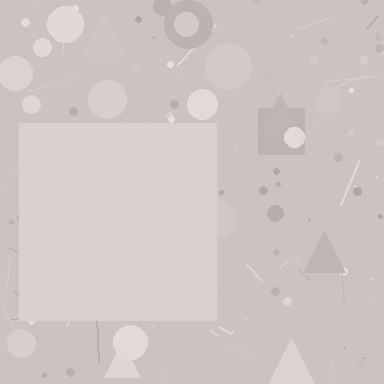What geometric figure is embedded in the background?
A square is embedded in the background.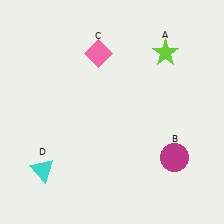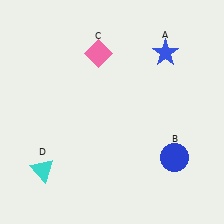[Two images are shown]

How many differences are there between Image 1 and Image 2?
There are 2 differences between the two images.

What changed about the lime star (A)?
In Image 1, A is lime. In Image 2, it changed to blue.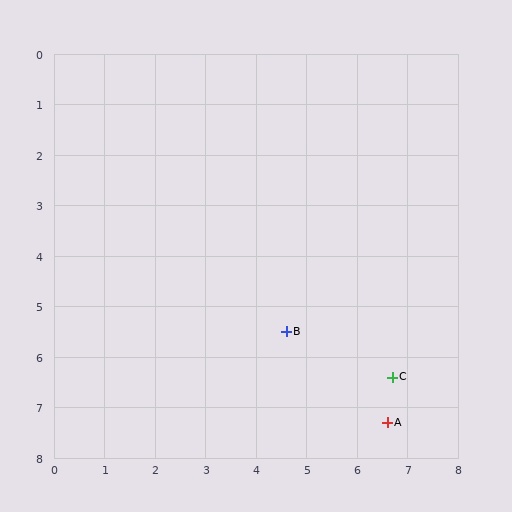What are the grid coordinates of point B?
Point B is at approximately (4.6, 5.5).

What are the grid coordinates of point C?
Point C is at approximately (6.7, 6.4).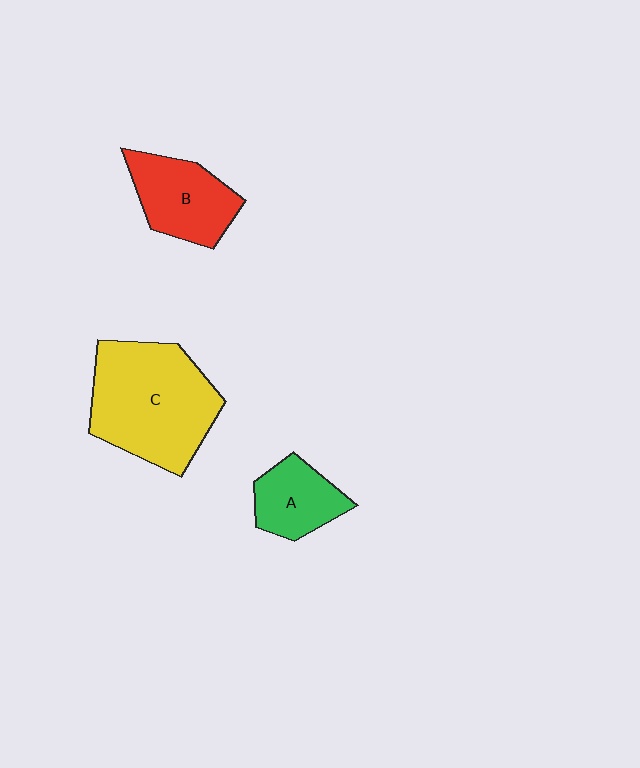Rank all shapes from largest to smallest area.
From largest to smallest: C (yellow), B (red), A (green).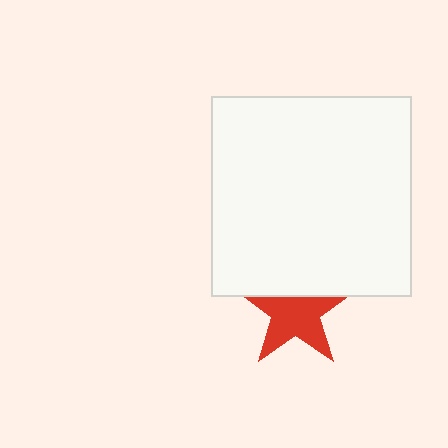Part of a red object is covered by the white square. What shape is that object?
It is a star.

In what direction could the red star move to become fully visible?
The red star could move down. That would shift it out from behind the white square entirely.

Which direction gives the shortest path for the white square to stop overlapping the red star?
Moving up gives the shortest separation.